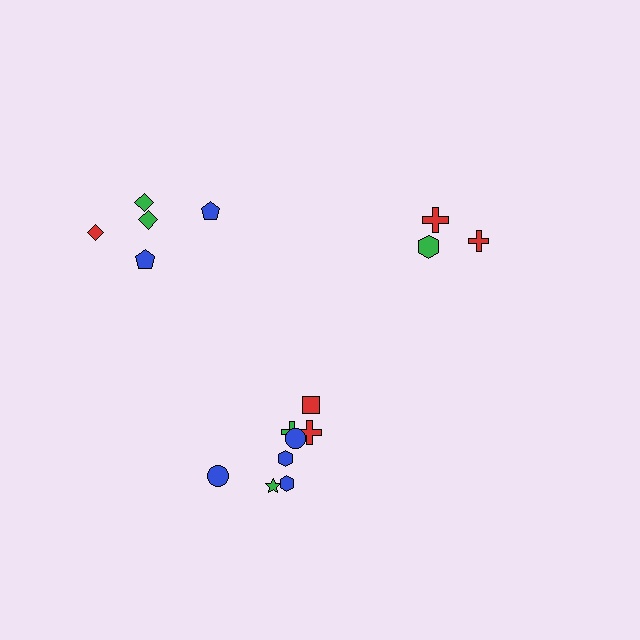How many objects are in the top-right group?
There are 3 objects.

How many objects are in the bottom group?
There are 8 objects.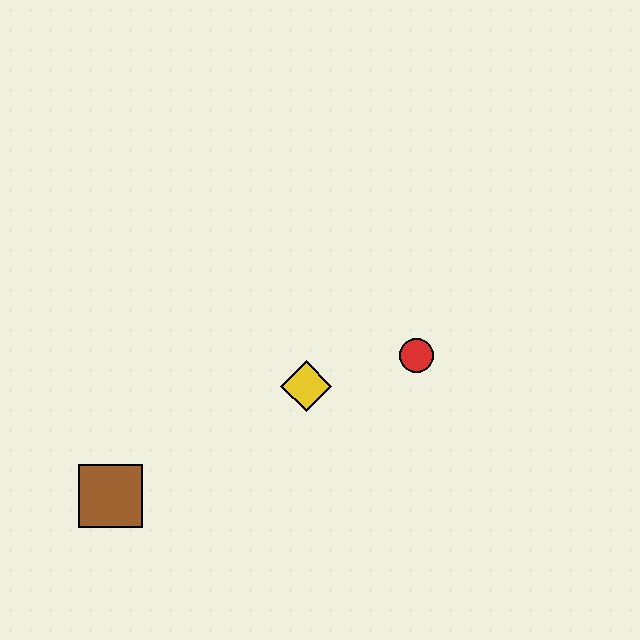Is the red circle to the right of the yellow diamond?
Yes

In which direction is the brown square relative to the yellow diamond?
The brown square is to the left of the yellow diamond.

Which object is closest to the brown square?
The yellow diamond is closest to the brown square.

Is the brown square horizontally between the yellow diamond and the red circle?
No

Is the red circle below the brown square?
No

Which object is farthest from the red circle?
The brown square is farthest from the red circle.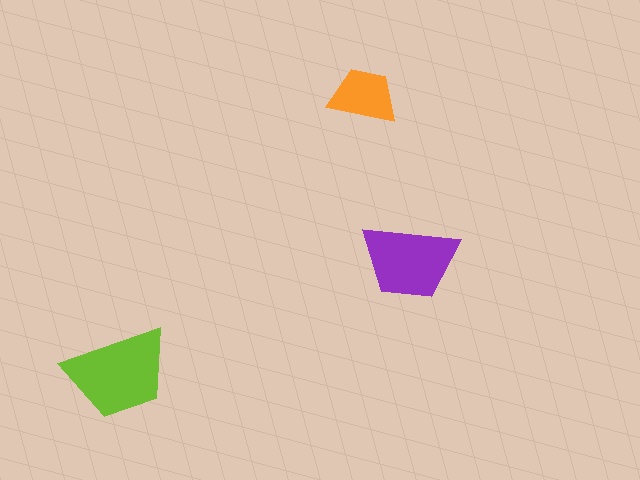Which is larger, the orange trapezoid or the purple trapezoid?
The purple one.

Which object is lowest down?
The lime trapezoid is bottommost.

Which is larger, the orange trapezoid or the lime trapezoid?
The lime one.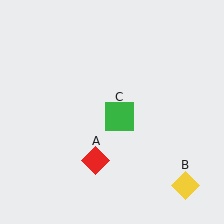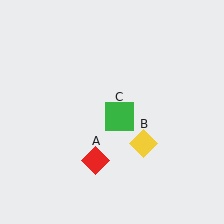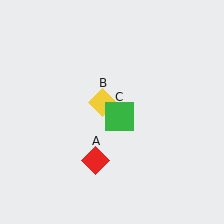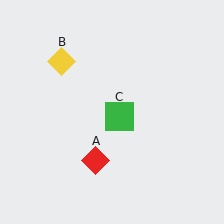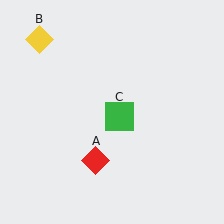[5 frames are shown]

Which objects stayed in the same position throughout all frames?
Red diamond (object A) and green square (object C) remained stationary.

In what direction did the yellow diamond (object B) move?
The yellow diamond (object B) moved up and to the left.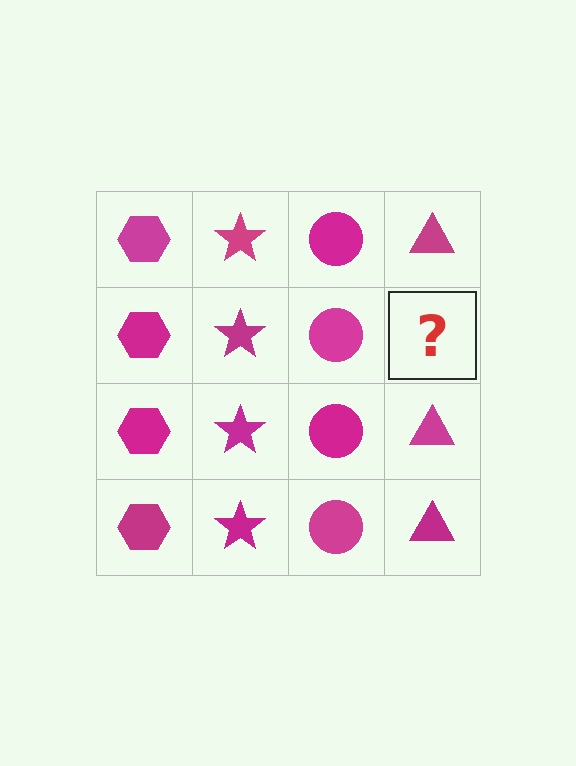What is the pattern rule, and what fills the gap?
The rule is that each column has a consistent shape. The gap should be filled with a magenta triangle.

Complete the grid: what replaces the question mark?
The question mark should be replaced with a magenta triangle.